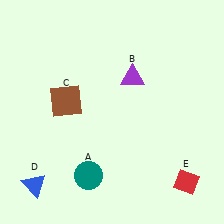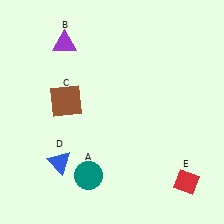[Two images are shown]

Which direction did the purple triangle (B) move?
The purple triangle (B) moved left.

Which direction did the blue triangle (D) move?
The blue triangle (D) moved right.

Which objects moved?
The objects that moved are: the purple triangle (B), the blue triangle (D).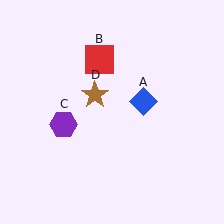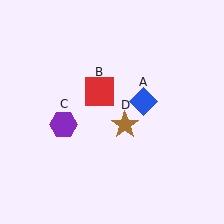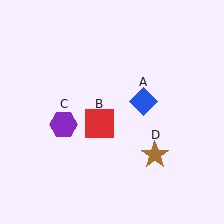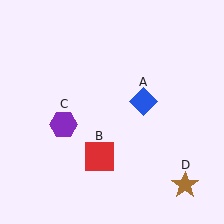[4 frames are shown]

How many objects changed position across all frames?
2 objects changed position: red square (object B), brown star (object D).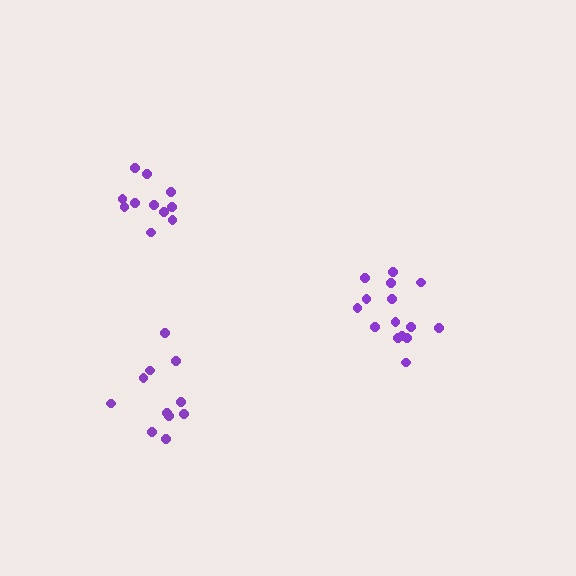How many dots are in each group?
Group 1: 15 dots, Group 2: 11 dots, Group 3: 11 dots (37 total).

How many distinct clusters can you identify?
There are 3 distinct clusters.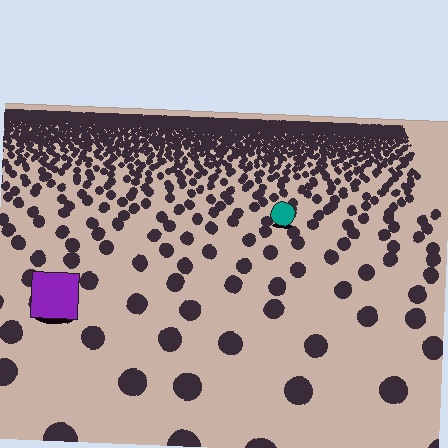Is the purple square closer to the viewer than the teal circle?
Yes. The purple square is closer — you can tell from the texture gradient: the ground texture is coarser near it.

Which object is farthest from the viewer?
The teal circle is farthest from the viewer. It appears smaller and the ground texture around it is denser.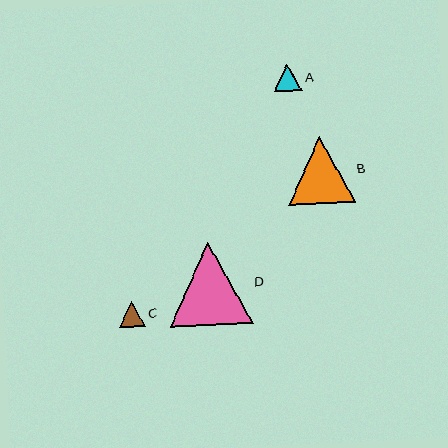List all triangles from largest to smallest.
From largest to smallest: D, B, A, C.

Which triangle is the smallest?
Triangle C is the smallest with a size of approximately 26 pixels.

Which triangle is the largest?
Triangle D is the largest with a size of approximately 83 pixels.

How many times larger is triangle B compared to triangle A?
Triangle B is approximately 2.4 times the size of triangle A.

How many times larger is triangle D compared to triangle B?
Triangle D is approximately 1.2 times the size of triangle B.